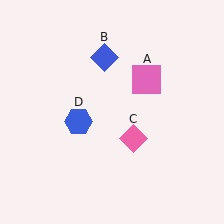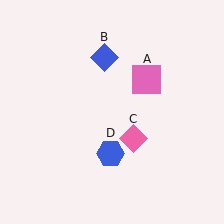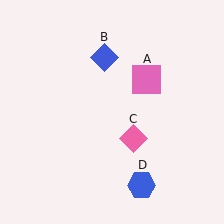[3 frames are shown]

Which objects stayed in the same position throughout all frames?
Pink square (object A) and blue diamond (object B) and pink diamond (object C) remained stationary.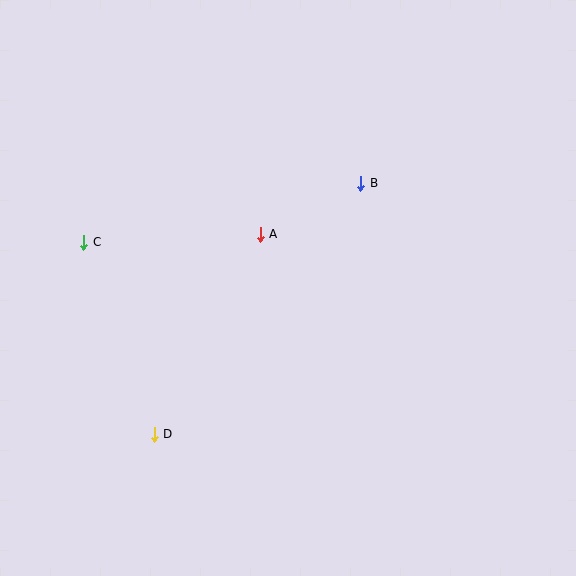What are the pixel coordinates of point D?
Point D is at (154, 434).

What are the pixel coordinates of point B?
Point B is at (361, 183).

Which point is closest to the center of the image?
Point A at (260, 234) is closest to the center.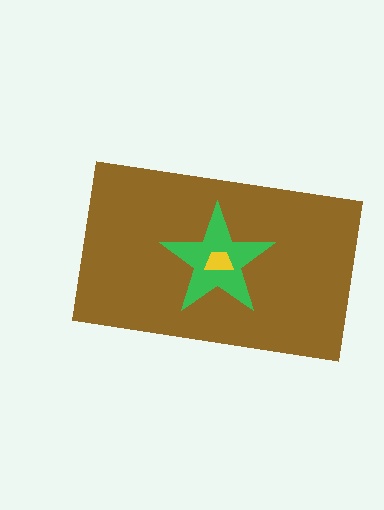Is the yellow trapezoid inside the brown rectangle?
Yes.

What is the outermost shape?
The brown rectangle.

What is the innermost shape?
The yellow trapezoid.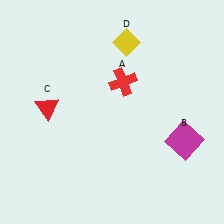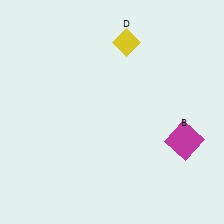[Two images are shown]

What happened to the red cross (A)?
The red cross (A) was removed in Image 2. It was in the top-right area of Image 1.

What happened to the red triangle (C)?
The red triangle (C) was removed in Image 2. It was in the top-left area of Image 1.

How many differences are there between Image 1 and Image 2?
There are 2 differences between the two images.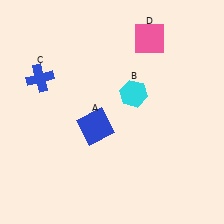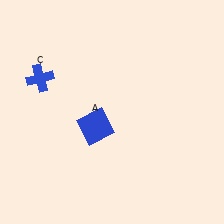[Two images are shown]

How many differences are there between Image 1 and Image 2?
There are 2 differences between the two images.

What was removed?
The cyan hexagon (B), the pink square (D) were removed in Image 2.